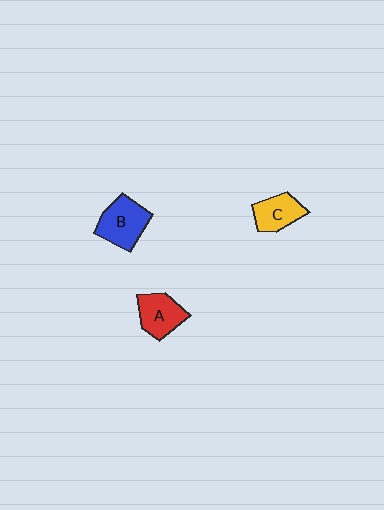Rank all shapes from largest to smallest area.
From largest to smallest: B (blue), A (red), C (yellow).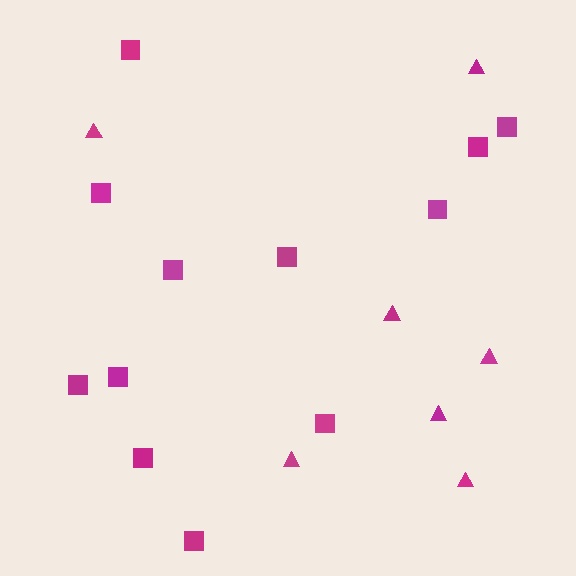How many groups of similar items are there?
There are 2 groups: one group of squares (12) and one group of triangles (7).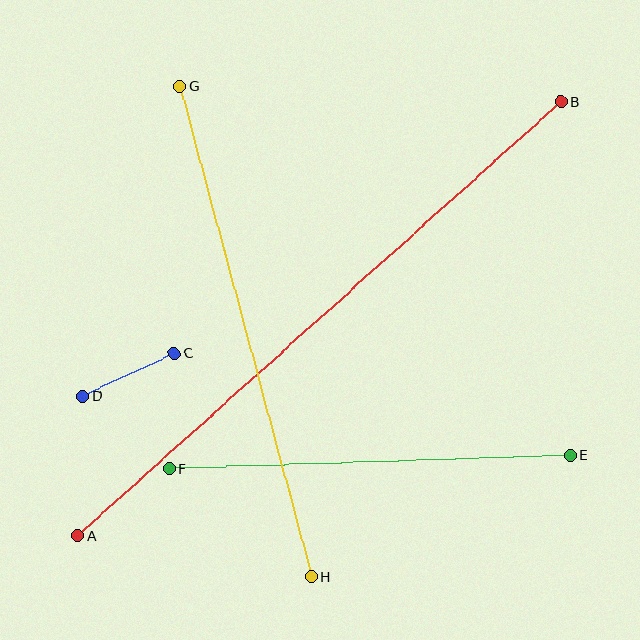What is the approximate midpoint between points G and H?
The midpoint is at approximately (246, 332) pixels.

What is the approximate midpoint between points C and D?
The midpoint is at approximately (129, 375) pixels.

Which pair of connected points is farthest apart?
Points A and B are farthest apart.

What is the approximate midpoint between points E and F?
The midpoint is at approximately (370, 462) pixels.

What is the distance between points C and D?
The distance is approximately 100 pixels.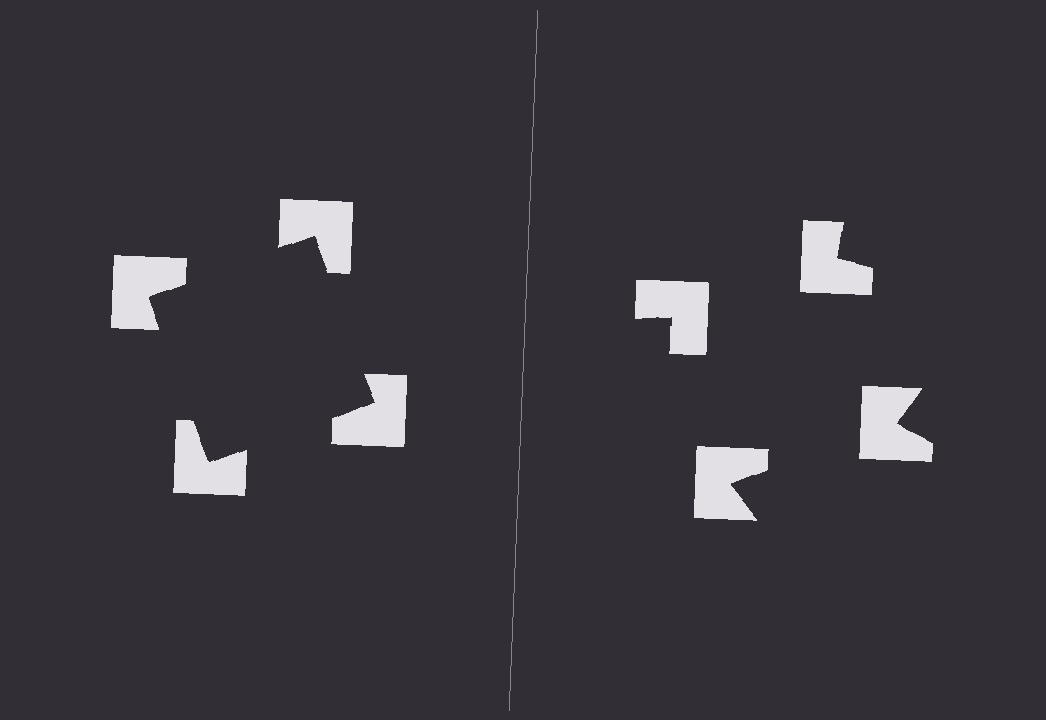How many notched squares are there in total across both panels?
8 — 4 on each side.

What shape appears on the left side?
An illusory square.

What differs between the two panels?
The notched squares are positioned identically on both sides; only the wedge orientations differ. On the left they align to a square; on the right they are misaligned.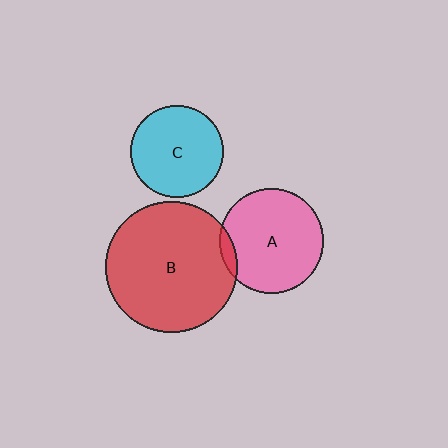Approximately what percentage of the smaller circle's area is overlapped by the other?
Approximately 5%.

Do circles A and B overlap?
Yes.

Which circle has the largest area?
Circle B (red).